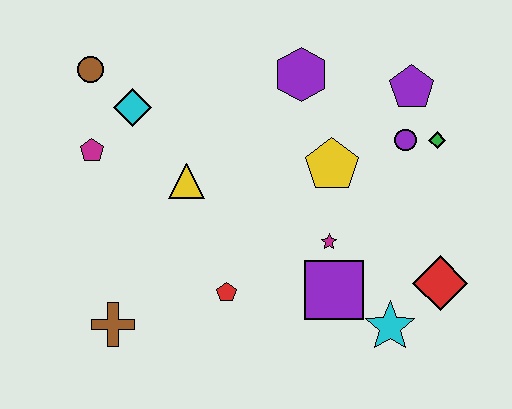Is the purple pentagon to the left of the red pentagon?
No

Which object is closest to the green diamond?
The purple circle is closest to the green diamond.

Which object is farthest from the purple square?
The brown circle is farthest from the purple square.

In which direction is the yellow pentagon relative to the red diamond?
The yellow pentagon is above the red diamond.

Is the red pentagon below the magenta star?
Yes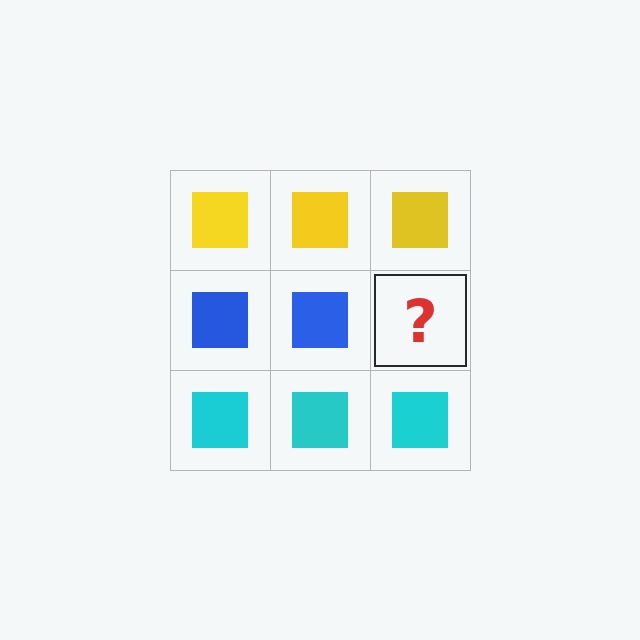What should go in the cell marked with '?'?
The missing cell should contain a blue square.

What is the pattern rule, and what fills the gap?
The rule is that each row has a consistent color. The gap should be filled with a blue square.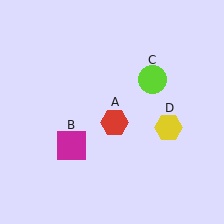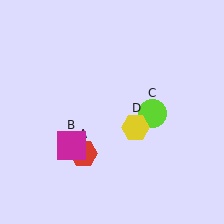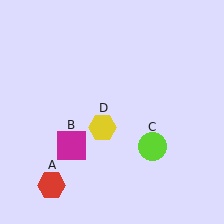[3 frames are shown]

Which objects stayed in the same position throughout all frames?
Magenta square (object B) remained stationary.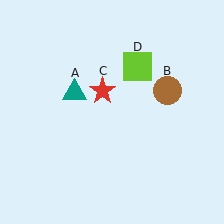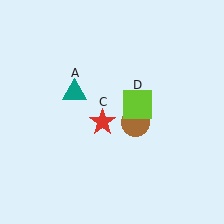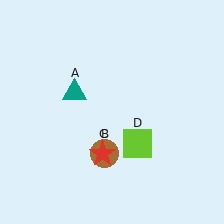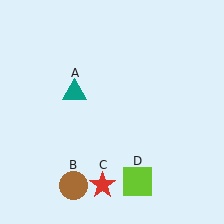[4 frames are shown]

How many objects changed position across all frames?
3 objects changed position: brown circle (object B), red star (object C), lime square (object D).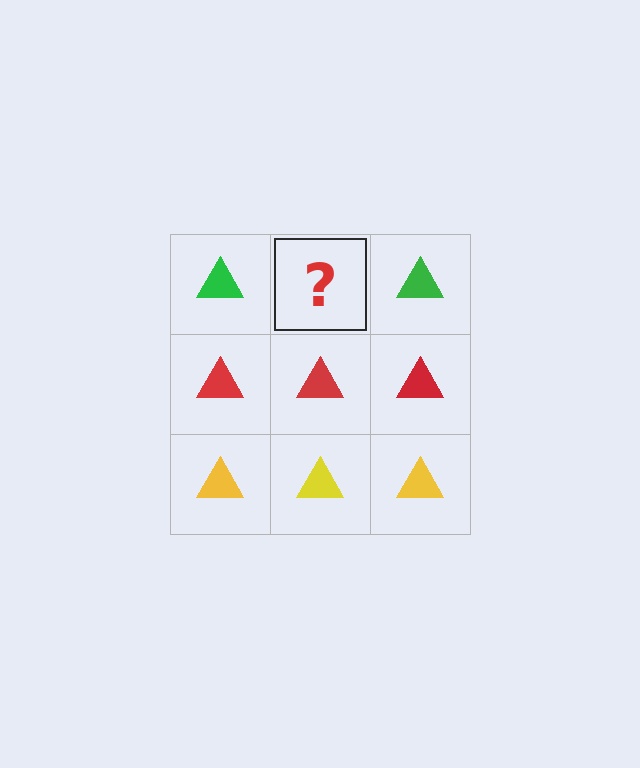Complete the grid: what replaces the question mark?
The question mark should be replaced with a green triangle.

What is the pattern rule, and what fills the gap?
The rule is that each row has a consistent color. The gap should be filled with a green triangle.